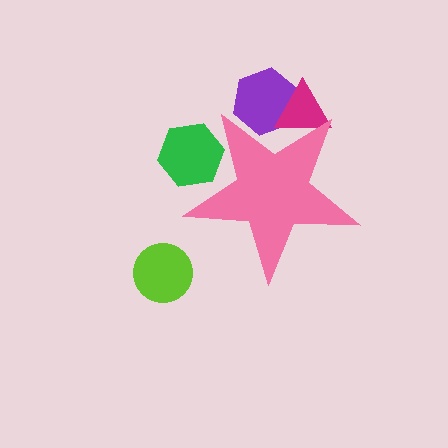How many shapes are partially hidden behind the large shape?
3 shapes are partially hidden.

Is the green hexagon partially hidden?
Yes, the green hexagon is partially hidden behind the pink star.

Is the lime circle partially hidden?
No, the lime circle is fully visible.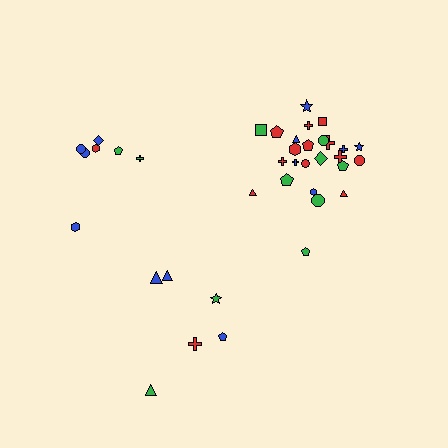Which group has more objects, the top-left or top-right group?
The top-right group.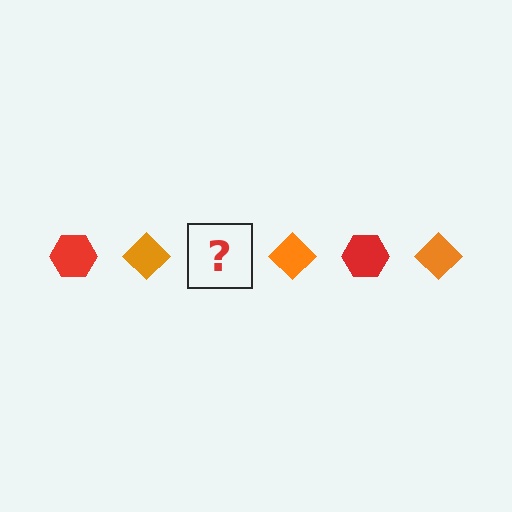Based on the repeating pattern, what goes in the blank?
The blank should be a red hexagon.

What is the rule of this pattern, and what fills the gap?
The rule is that the pattern alternates between red hexagon and orange diamond. The gap should be filled with a red hexagon.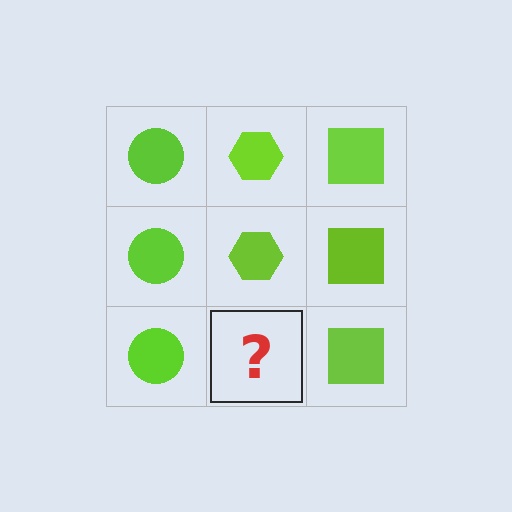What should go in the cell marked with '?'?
The missing cell should contain a lime hexagon.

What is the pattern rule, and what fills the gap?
The rule is that each column has a consistent shape. The gap should be filled with a lime hexagon.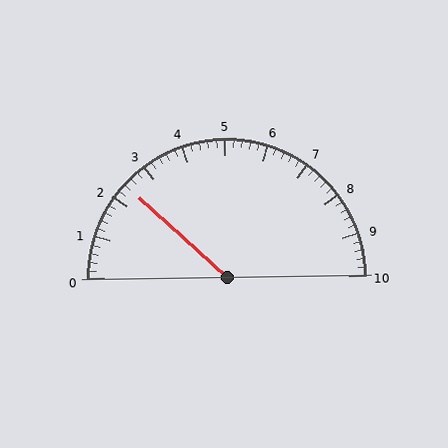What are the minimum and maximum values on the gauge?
The gauge ranges from 0 to 10.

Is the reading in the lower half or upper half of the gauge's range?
The reading is in the lower half of the range (0 to 10).